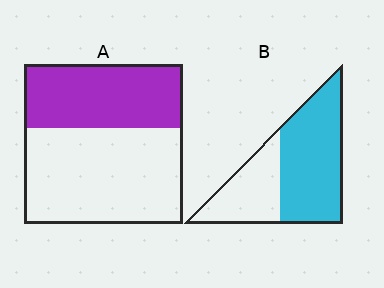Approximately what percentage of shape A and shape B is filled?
A is approximately 40% and B is approximately 65%.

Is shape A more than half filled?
No.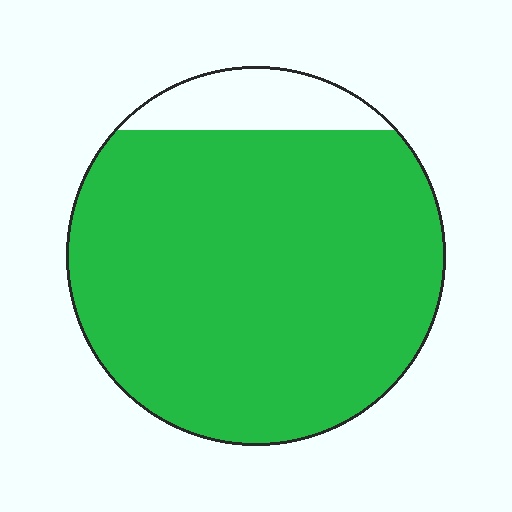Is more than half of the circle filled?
Yes.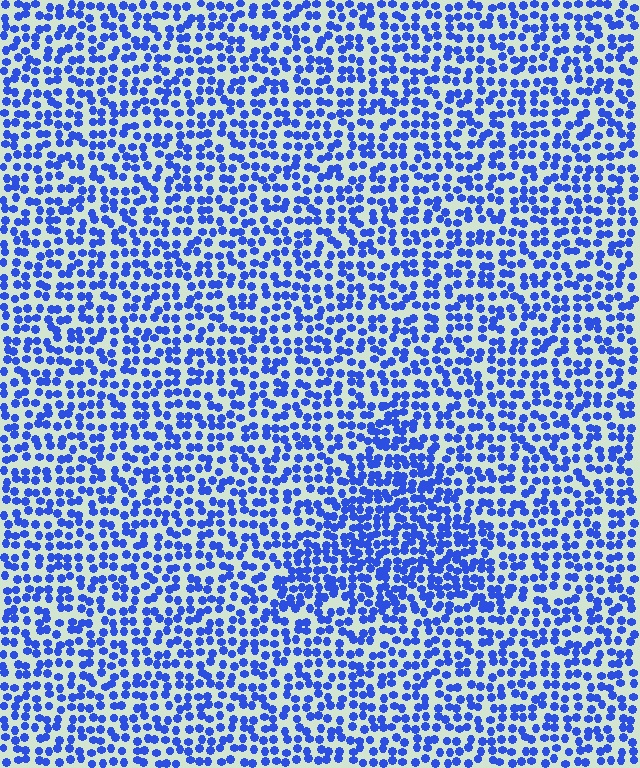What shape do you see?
I see a triangle.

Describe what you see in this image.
The image contains small blue elements arranged at two different densities. A triangle-shaped region is visible where the elements are more densely packed than the surrounding area.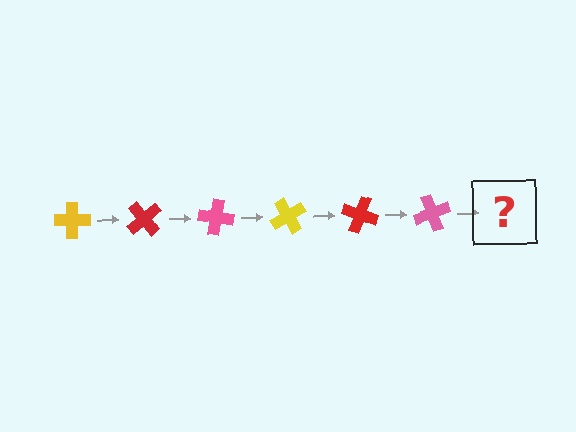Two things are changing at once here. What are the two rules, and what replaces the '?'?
The two rules are that it rotates 50 degrees each step and the color cycles through yellow, red, and pink. The '?' should be a yellow cross, rotated 300 degrees from the start.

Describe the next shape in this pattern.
It should be a yellow cross, rotated 300 degrees from the start.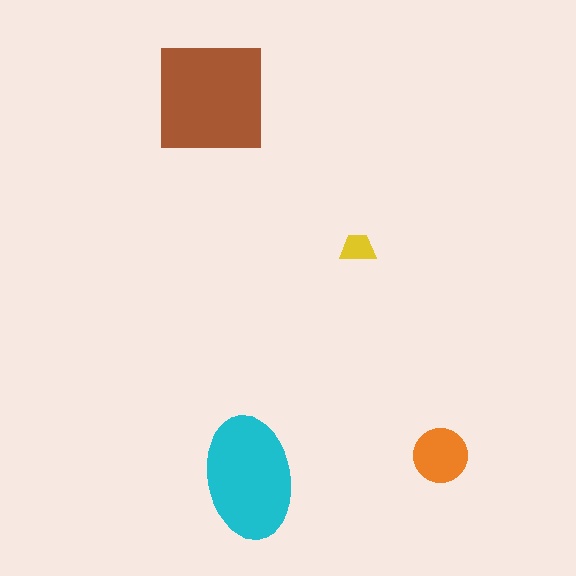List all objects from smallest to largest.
The yellow trapezoid, the orange circle, the cyan ellipse, the brown square.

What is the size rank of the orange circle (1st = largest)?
3rd.